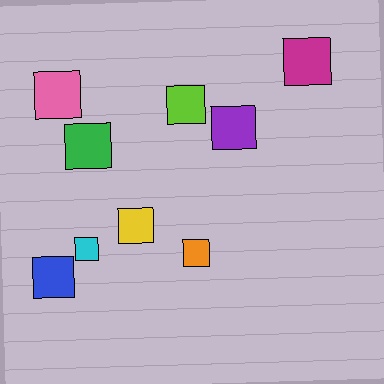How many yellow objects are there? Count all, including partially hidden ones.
There is 1 yellow object.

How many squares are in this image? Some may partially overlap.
There are 9 squares.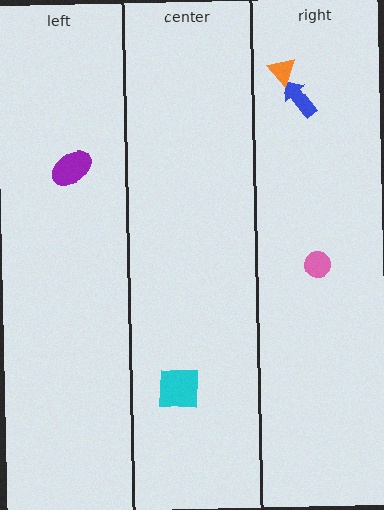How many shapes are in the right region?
3.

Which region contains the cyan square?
The center region.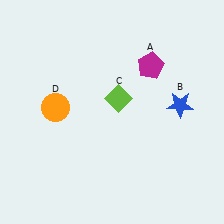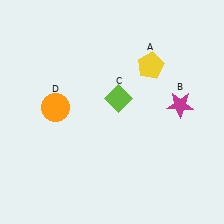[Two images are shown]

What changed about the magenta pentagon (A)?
In Image 1, A is magenta. In Image 2, it changed to yellow.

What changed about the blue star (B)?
In Image 1, B is blue. In Image 2, it changed to magenta.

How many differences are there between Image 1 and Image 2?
There are 2 differences between the two images.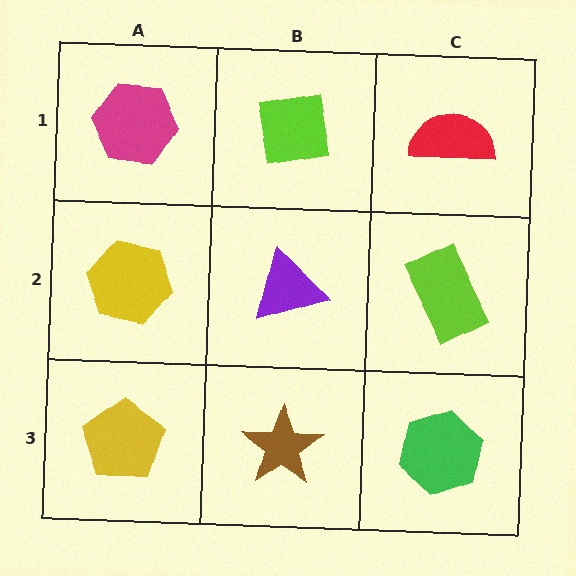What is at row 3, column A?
A yellow pentagon.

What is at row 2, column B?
A purple triangle.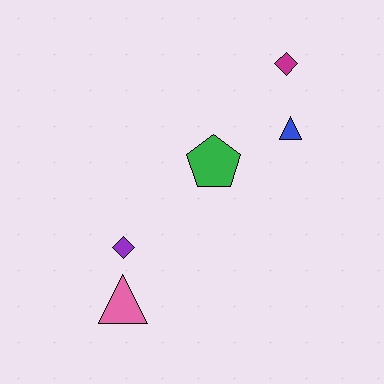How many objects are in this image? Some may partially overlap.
There are 5 objects.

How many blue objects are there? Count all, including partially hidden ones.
There is 1 blue object.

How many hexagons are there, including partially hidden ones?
There are no hexagons.